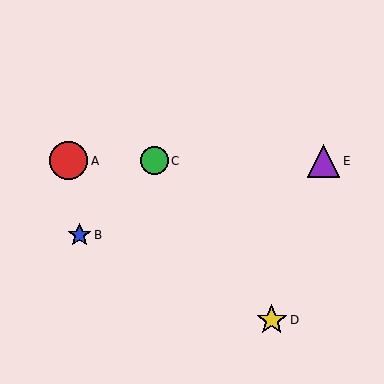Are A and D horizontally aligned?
No, A is at y≈161 and D is at y≈320.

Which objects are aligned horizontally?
Objects A, C, E are aligned horizontally.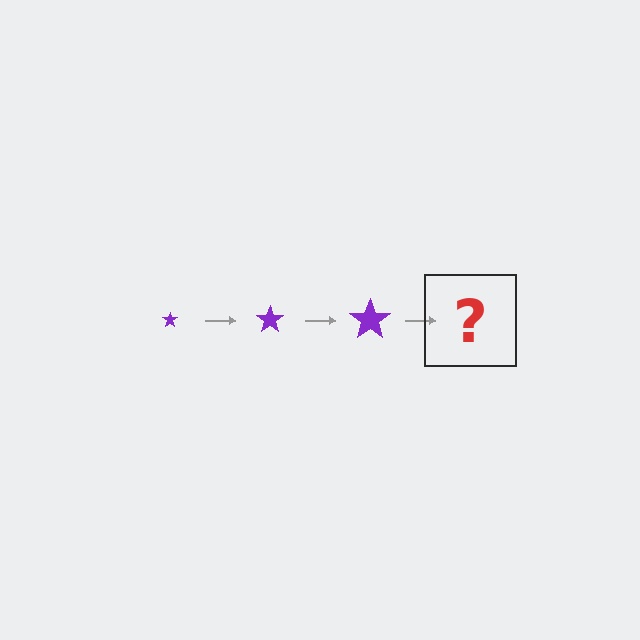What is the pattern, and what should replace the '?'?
The pattern is that the star gets progressively larger each step. The '?' should be a purple star, larger than the previous one.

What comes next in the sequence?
The next element should be a purple star, larger than the previous one.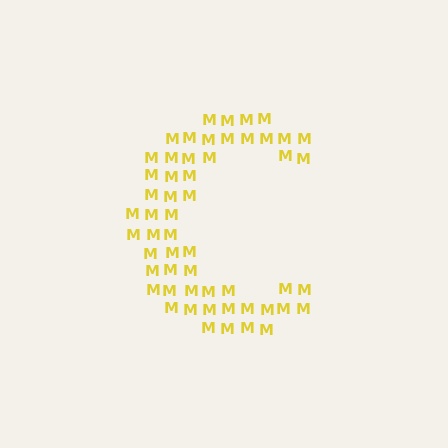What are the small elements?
The small elements are letter M's.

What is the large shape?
The large shape is the letter C.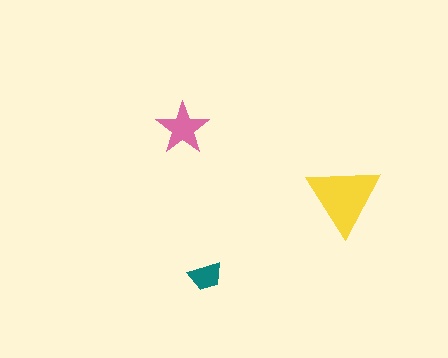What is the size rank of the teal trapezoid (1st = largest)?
3rd.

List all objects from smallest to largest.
The teal trapezoid, the pink star, the yellow triangle.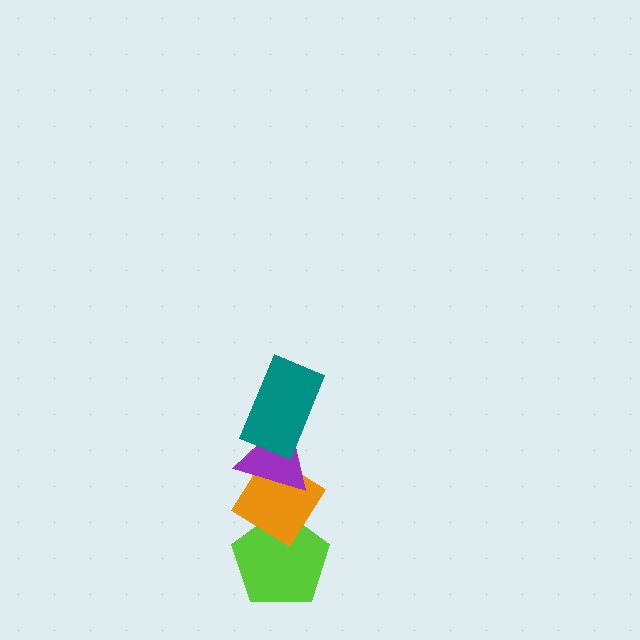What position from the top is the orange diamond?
The orange diamond is 3rd from the top.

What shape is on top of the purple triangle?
The teal rectangle is on top of the purple triangle.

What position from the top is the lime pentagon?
The lime pentagon is 4th from the top.